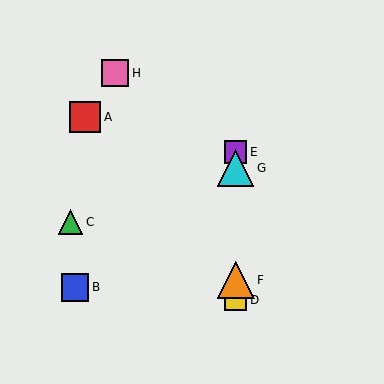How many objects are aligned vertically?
4 objects (D, E, F, G) are aligned vertically.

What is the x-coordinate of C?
Object C is at x≈70.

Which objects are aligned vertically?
Objects D, E, F, G are aligned vertically.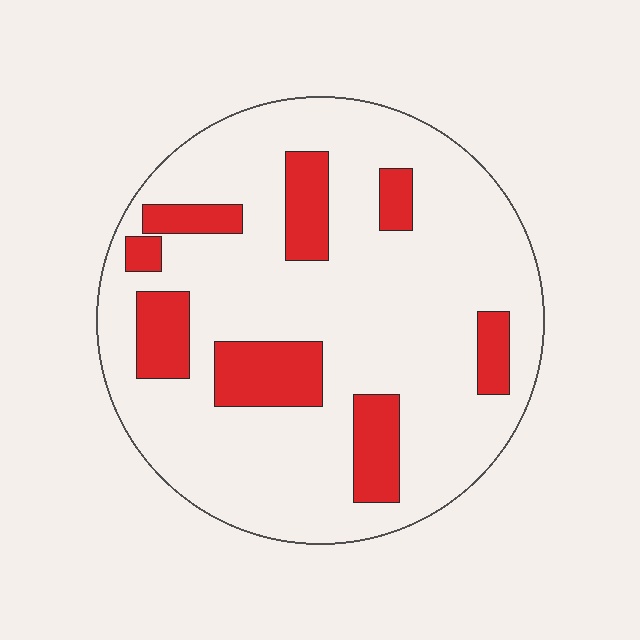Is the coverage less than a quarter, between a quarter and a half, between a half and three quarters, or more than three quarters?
Less than a quarter.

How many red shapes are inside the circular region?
8.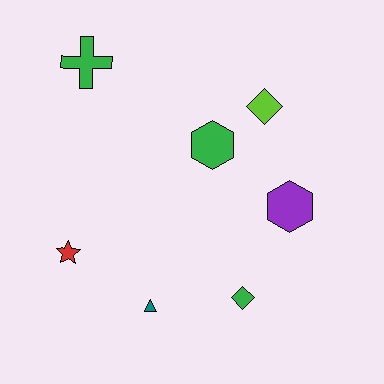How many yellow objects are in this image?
There are no yellow objects.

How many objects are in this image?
There are 7 objects.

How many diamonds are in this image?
There are 2 diamonds.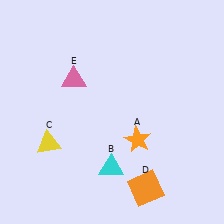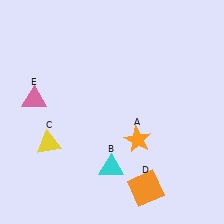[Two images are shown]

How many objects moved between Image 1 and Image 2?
1 object moved between the two images.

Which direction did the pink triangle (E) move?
The pink triangle (E) moved left.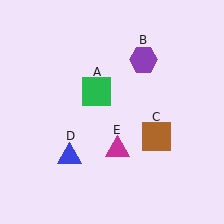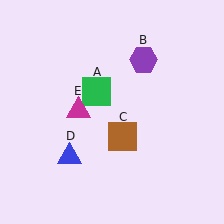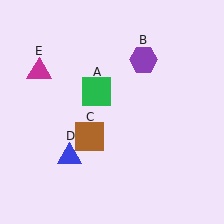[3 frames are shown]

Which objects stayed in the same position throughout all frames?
Green square (object A) and purple hexagon (object B) and blue triangle (object D) remained stationary.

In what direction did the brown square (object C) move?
The brown square (object C) moved left.